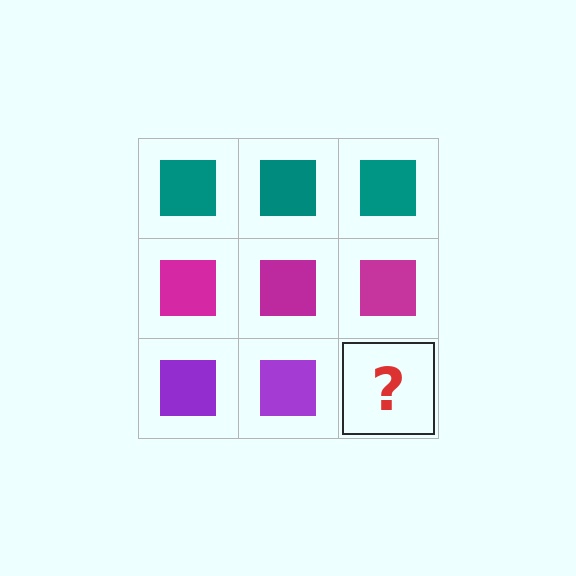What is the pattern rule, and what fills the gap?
The rule is that each row has a consistent color. The gap should be filled with a purple square.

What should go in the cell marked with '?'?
The missing cell should contain a purple square.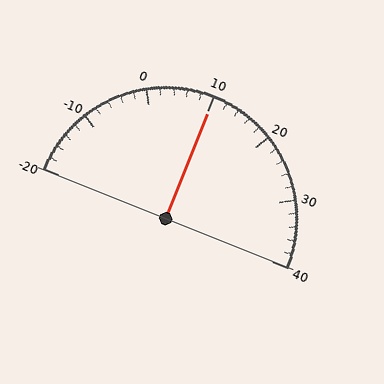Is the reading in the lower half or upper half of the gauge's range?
The reading is in the upper half of the range (-20 to 40).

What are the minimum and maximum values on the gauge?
The gauge ranges from -20 to 40.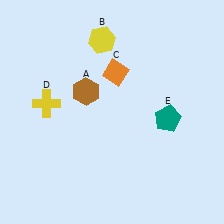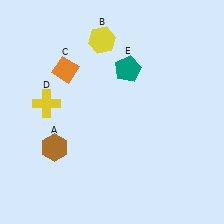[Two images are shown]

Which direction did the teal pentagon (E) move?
The teal pentagon (E) moved up.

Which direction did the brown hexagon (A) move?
The brown hexagon (A) moved down.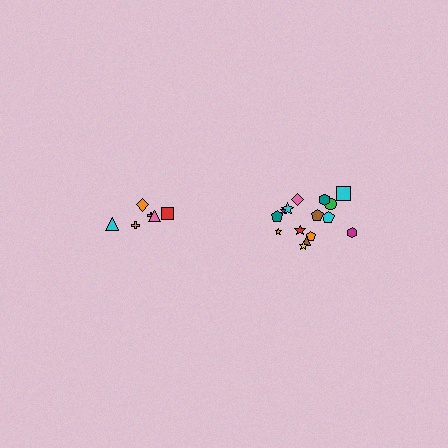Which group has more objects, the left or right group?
The right group.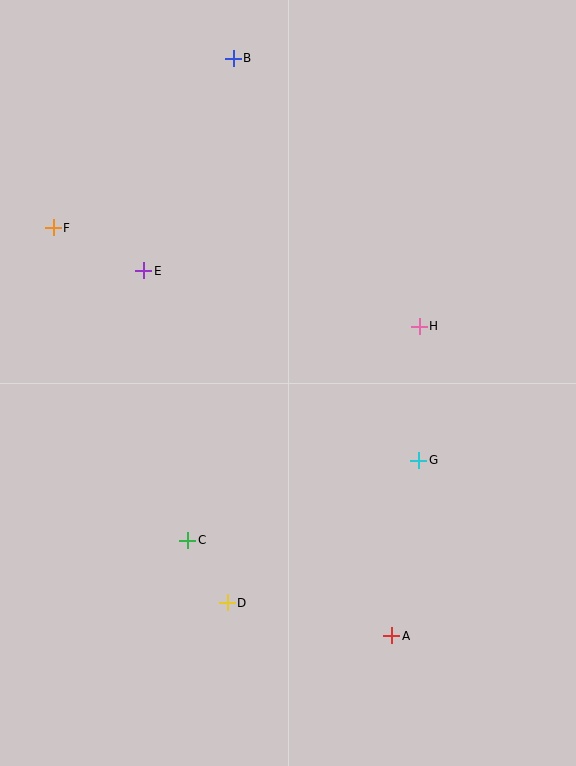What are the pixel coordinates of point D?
Point D is at (227, 603).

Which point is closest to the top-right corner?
Point B is closest to the top-right corner.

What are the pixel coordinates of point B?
Point B is at (233, 58).